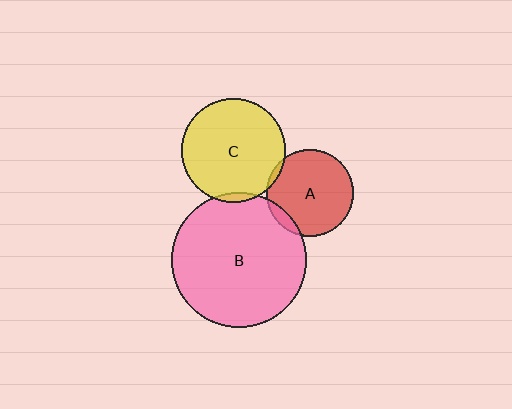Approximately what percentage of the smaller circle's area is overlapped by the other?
Approximately 5%.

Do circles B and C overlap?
Yes.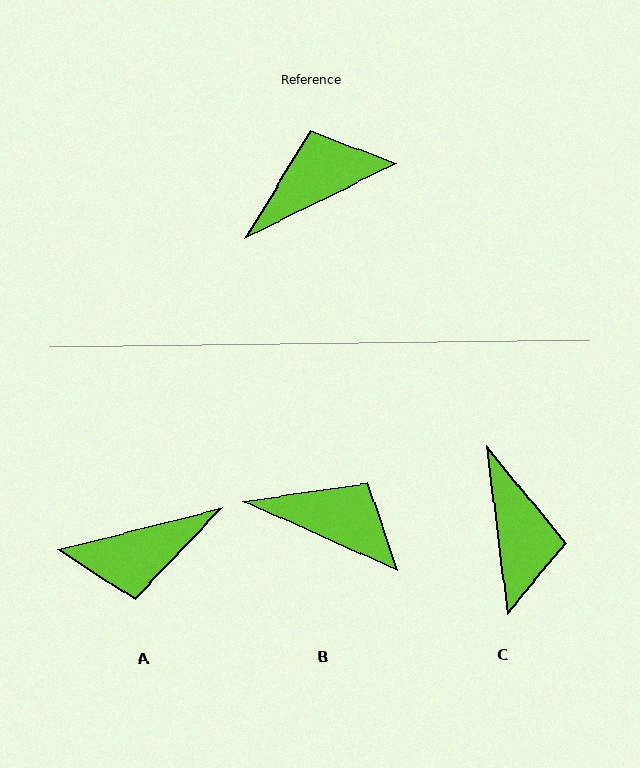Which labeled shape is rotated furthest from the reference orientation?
A, about 168 degrees away.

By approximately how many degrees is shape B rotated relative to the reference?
Approximately 50 degrees clockwise.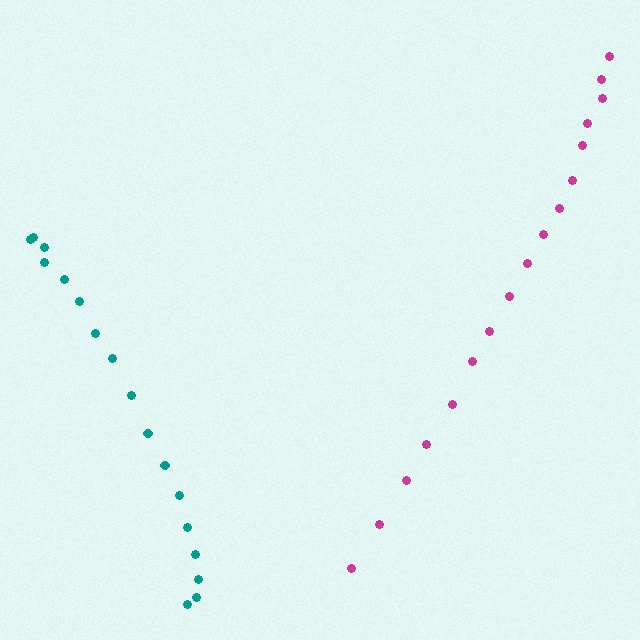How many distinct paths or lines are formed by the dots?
There are 2 distinct paths.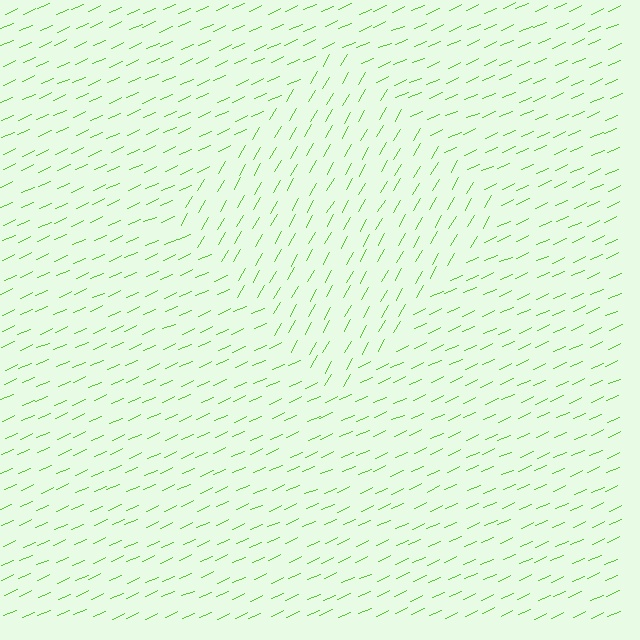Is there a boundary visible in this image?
Yes, there is a texture boundary formed by a change in line orientation.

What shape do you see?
I see a diamond.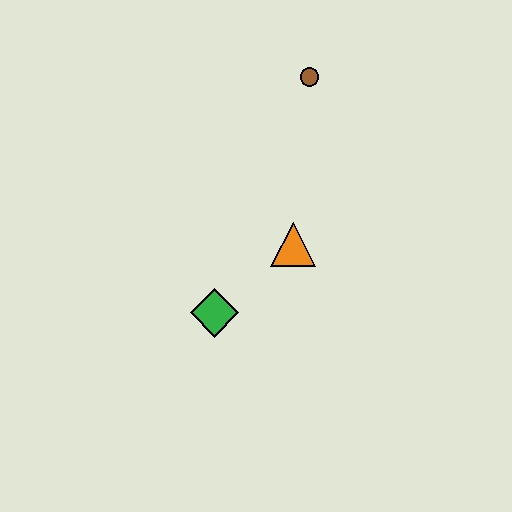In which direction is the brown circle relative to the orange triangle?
The brown circle is above the orange triangle.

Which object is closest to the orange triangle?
The green diamond is closest to the orange triangle.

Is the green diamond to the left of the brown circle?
Yes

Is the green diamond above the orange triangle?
No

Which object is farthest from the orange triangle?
The brown circle is farthest from the orange triangle.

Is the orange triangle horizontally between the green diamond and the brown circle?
Yes